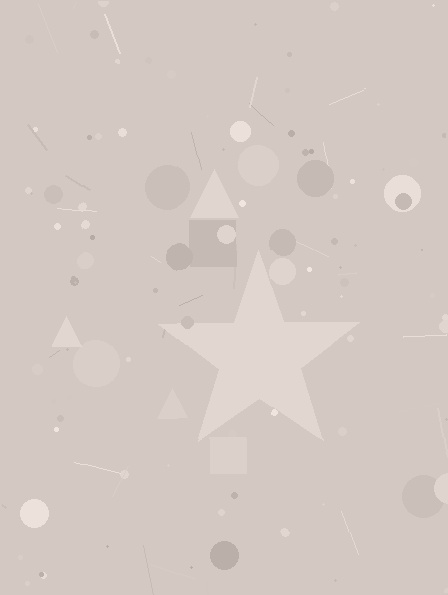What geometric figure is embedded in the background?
A star is embedded in the background.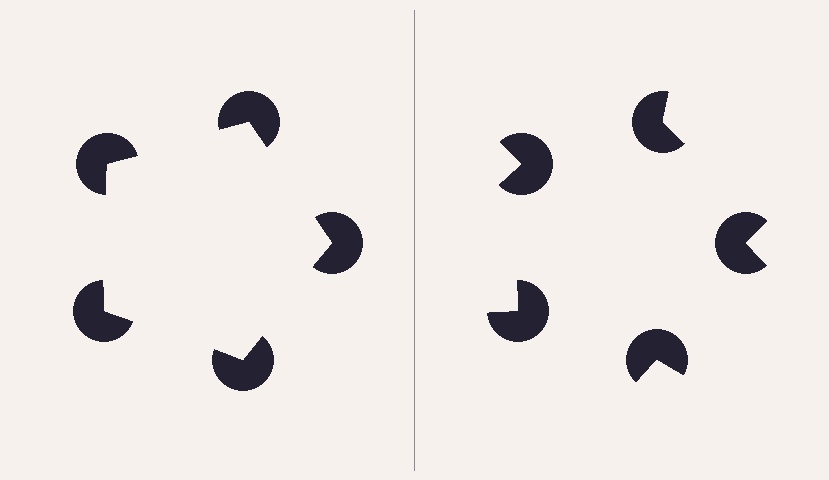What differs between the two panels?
The pac-man discs are positioned identically on both sides; only the wedge orientations differ. On the left they align to a pentagon; on the right they are misaligned.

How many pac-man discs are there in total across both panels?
10 — 5 on each side.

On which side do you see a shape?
An illusory pentagon appears on the left side. On the right side the wedge cuts are rotated, so no coherent shape forms.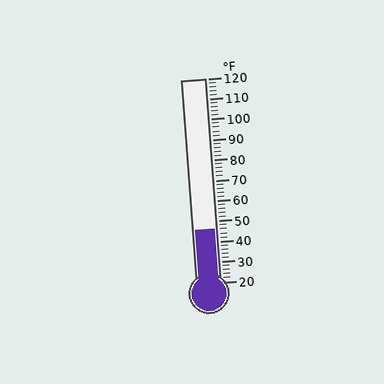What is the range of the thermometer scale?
The thermometer scale ranges from 20°F to 120°F.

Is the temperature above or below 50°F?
The temperature is below 50°F.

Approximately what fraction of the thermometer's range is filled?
The thermometer is filled to approximately 25% of its range.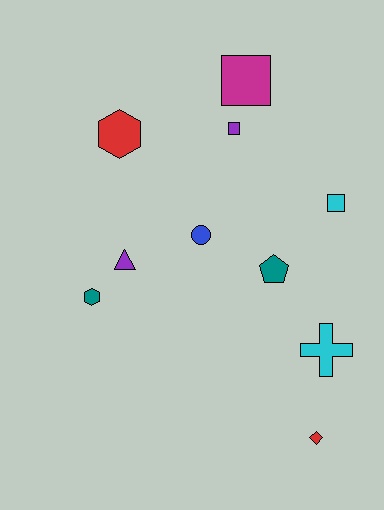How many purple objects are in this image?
There are 2 purple objects.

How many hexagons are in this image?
There are 2 hexagons.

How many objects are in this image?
There are 10 objects.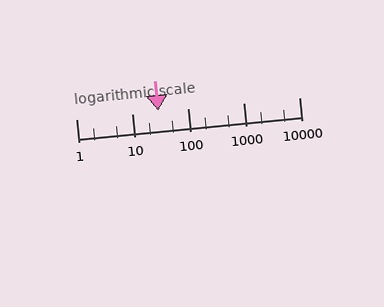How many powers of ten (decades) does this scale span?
The scale spans 4 decades, from 1 to 10000.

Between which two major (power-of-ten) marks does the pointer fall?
The pointer is between 10 and 100.